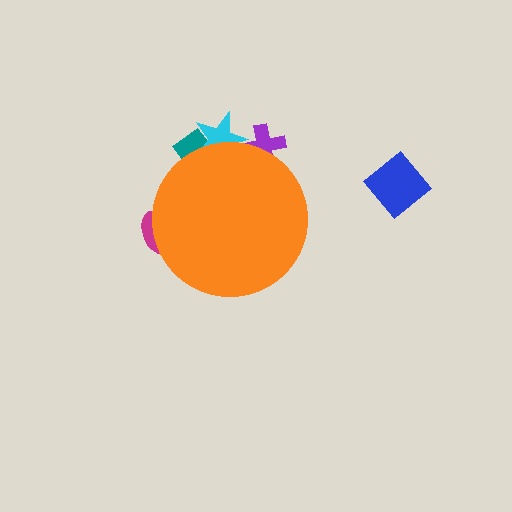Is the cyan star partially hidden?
Yes, the cyan star is partially hidden behind the orange circle.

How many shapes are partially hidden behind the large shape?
4 shapes are partially hidden.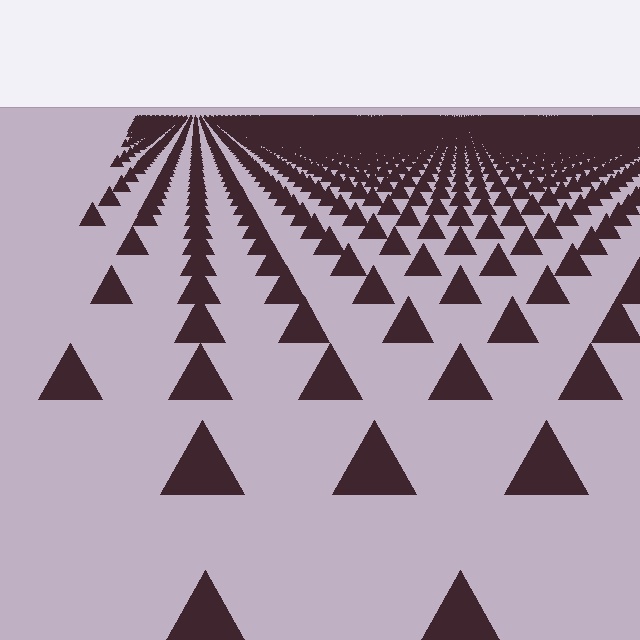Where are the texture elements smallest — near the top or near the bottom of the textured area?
Near the top.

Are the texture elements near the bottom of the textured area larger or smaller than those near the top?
Larger. Near the bottom, elements are closer to the viewer and appear at a bigger on-screen size.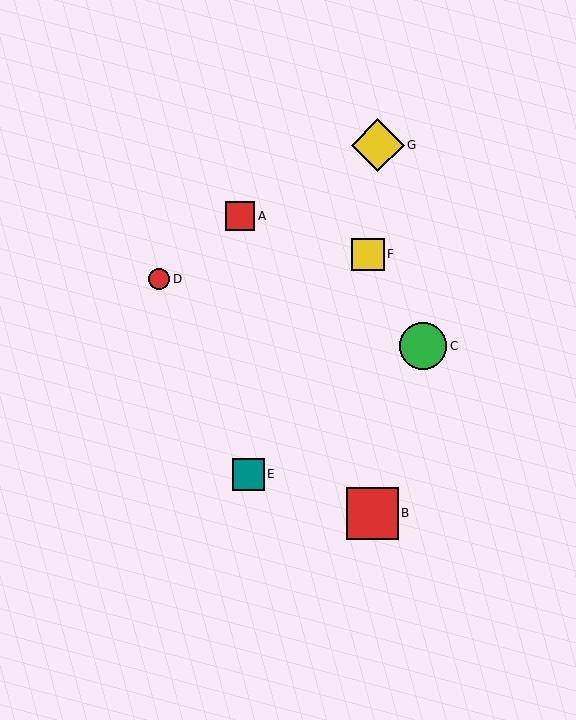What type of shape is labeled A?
Shape A is a red square.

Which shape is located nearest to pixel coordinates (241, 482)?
The teal square (labeled E) at (248, 474) is nearest to that location.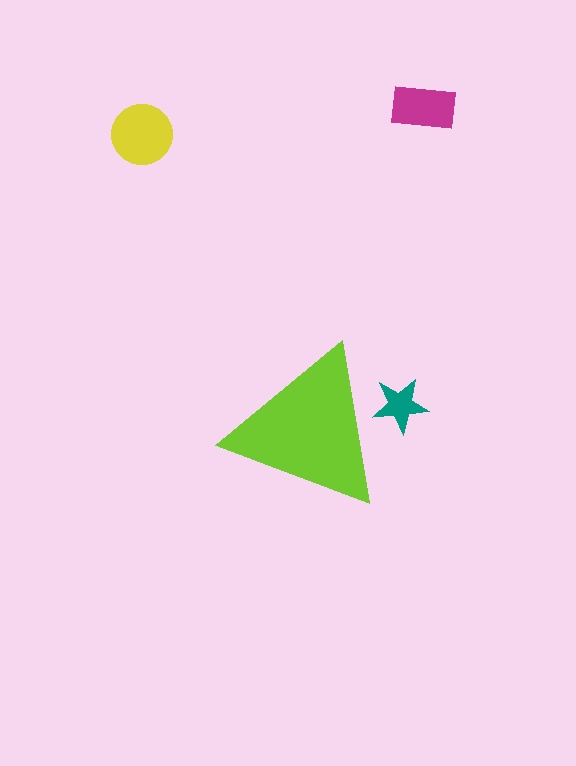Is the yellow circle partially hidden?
No, the yellow circle is fully visible.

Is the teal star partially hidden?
Yes, the teal star is partially hidden behind the lime triangle.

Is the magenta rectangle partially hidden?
No, the magenta rectangle is fully visible.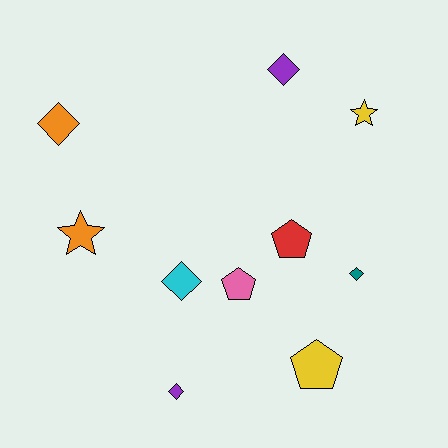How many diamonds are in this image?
There are 5 diamonds.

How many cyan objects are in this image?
There is 1 cyan object.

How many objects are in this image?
There are 10 objects.